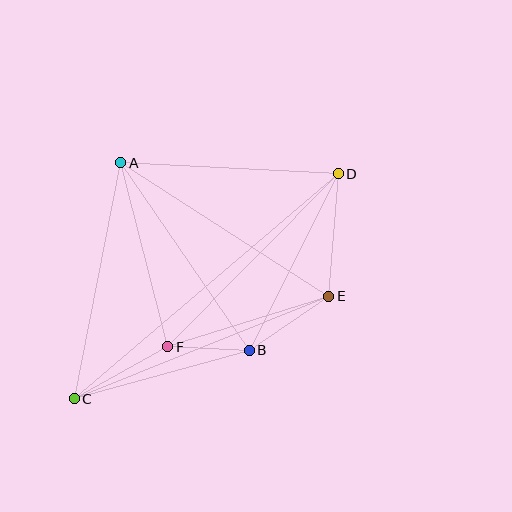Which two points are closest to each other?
Points B and F are closest to each other.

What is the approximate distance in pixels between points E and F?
The distance between E and F is approximately 169 pixels.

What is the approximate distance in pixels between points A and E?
The distance between A and E is approximately 247 pixels.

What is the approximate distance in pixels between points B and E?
The distance between B and E is approximately 96 pixels.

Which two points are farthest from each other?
Points C and D are farthest from each other.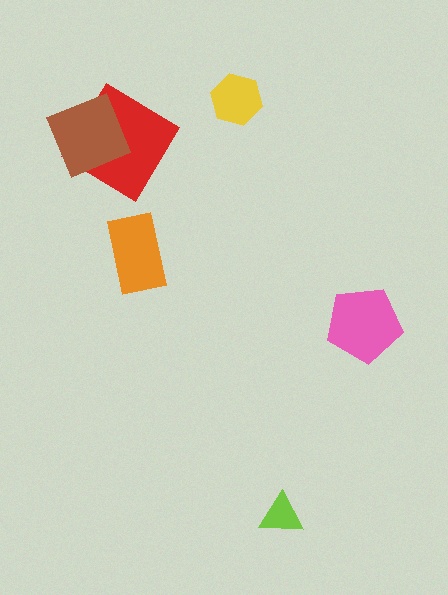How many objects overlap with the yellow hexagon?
0 objects overlap with the yellow hexagon.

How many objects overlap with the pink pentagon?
0 objects overlap with the pink pentagon.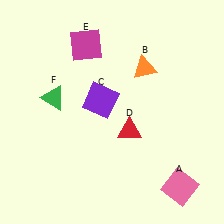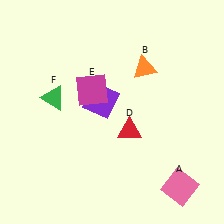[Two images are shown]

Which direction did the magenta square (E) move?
The magenta square (E) moved down.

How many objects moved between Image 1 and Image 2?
1 object moved between the two images.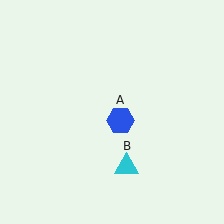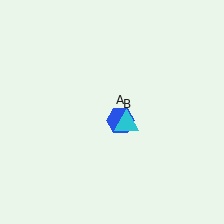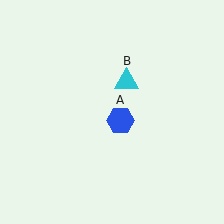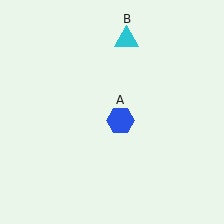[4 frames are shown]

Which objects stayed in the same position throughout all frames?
Blue hexagon (object A) remained stationary.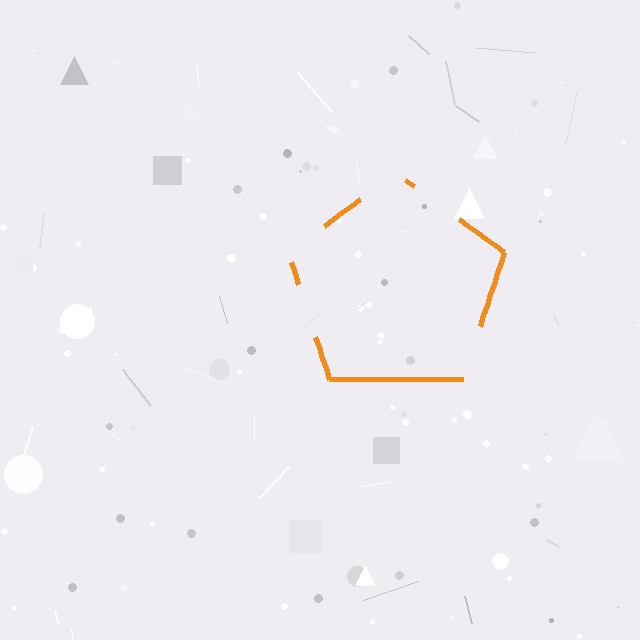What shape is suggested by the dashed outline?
The dashed outline suggests a pentagon.